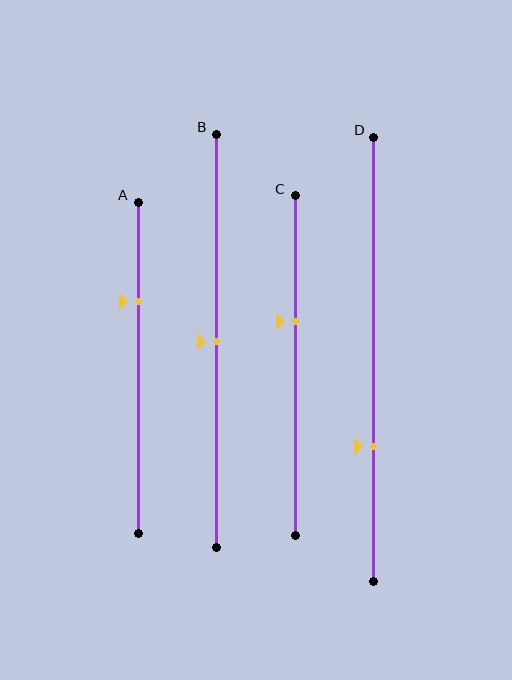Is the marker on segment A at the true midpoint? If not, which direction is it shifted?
No, the marker on segment A is shifted upward by about 20% of the segment length.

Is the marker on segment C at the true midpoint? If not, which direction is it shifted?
No, the marker on segment C is shifted upward by about 13% of the segment length.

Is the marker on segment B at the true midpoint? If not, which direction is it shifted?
Yes, the marker on segment B is at the true midpoint.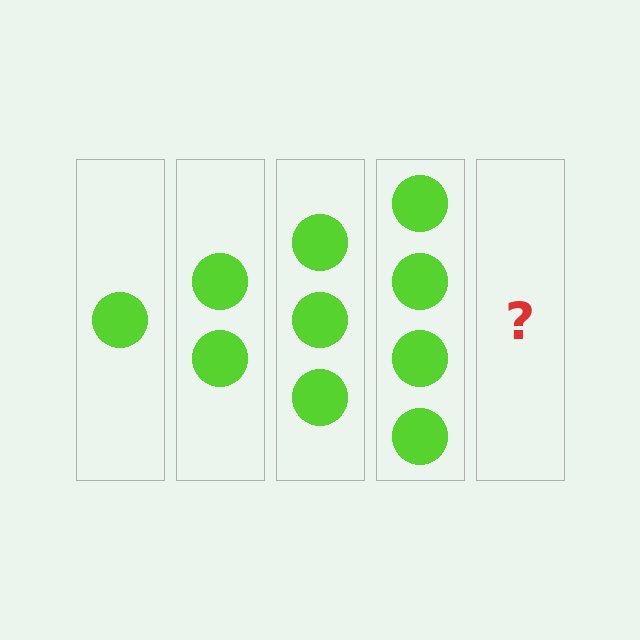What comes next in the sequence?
The next element should be 5 circles.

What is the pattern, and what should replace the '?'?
The pattern is that each step adds one more circle. The '?' should be 5 circles.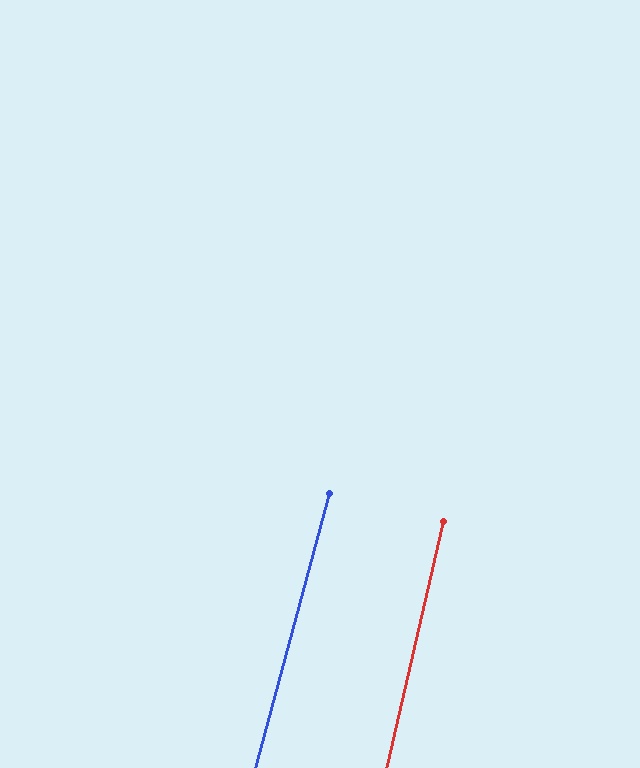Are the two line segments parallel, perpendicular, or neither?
Parallel — their directions differ by only 1.9°.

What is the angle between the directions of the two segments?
Approximately 2 degrees.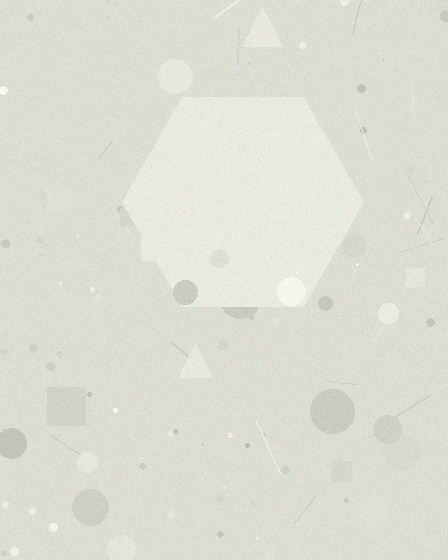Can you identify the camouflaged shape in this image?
The camouflaged shape is a hexagon.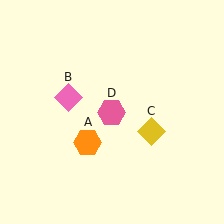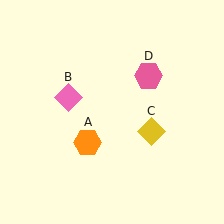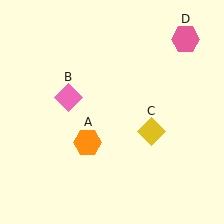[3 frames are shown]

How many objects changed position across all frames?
1 object changed position: pink hexagon (object D).